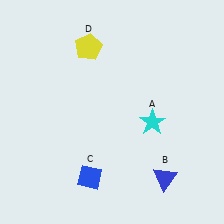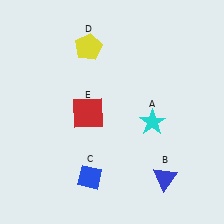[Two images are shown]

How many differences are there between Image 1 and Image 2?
There is 1 difference between the two images.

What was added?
A red square (E) was added in Image 2.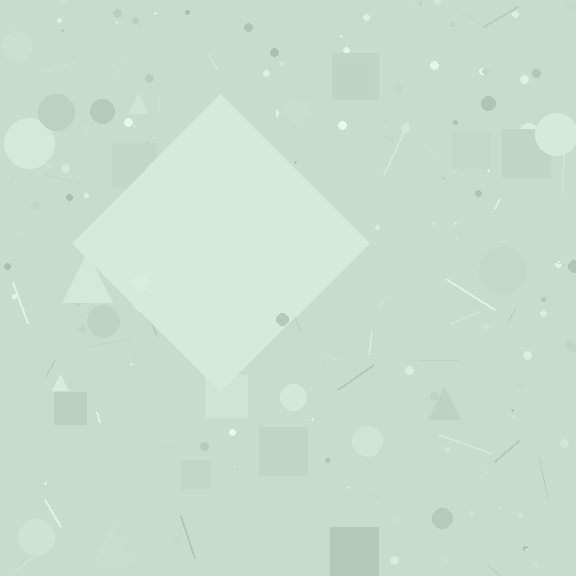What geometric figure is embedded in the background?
A diamond is embedded in the background.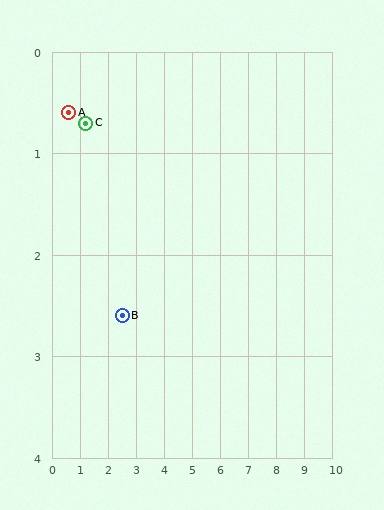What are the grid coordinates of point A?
Point A is at approximately (0.6, 0.6).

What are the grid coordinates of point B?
Point B is at approximately (2.5, 2.6).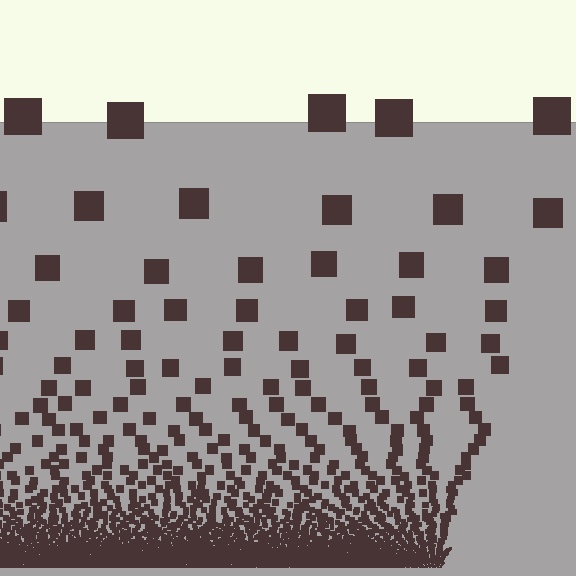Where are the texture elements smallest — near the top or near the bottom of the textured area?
Near the bottom.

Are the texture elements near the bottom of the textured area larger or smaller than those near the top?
Smaller. The gradient is inverted — elements near the bottom are smaller and denser.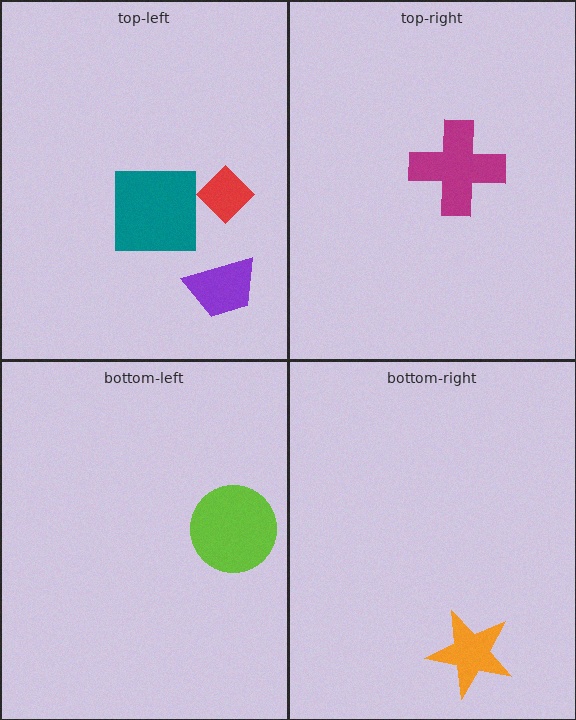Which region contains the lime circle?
The bottom-left region.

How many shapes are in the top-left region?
3.